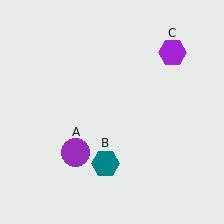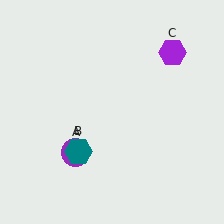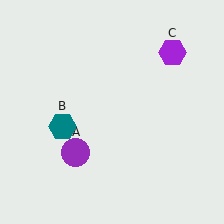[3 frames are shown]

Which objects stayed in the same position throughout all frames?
Purple circle (object A) and purple hexagon (object C) remained stationary.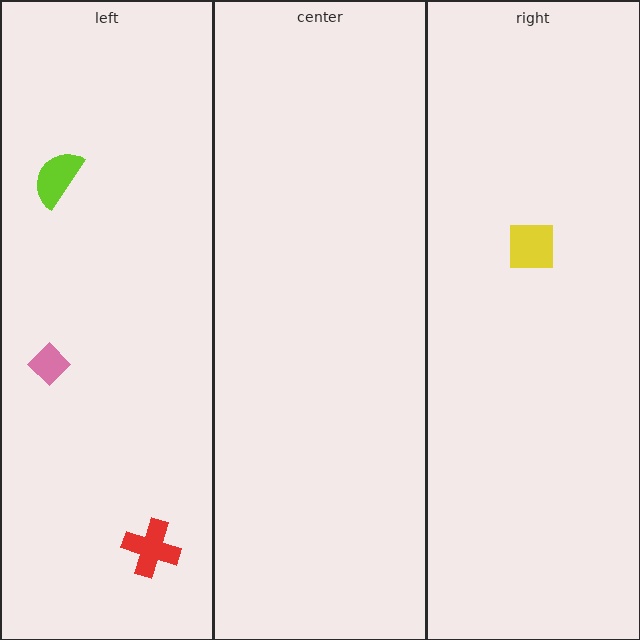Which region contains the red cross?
The left region.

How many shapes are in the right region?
1.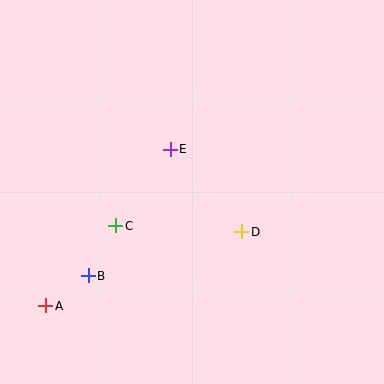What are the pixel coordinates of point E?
Point E is at (170, 149).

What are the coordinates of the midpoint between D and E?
The midpoint between D and E is at (206, 190).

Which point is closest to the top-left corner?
Point E is closest to the top-left corner.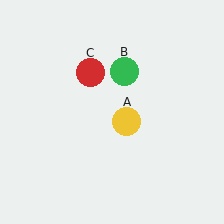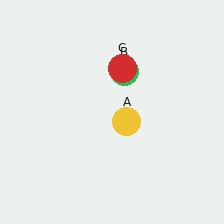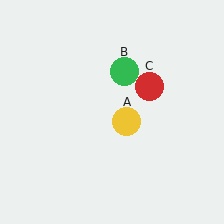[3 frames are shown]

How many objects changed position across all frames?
1 object changed position: red circle (object C).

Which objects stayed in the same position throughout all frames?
Yellow circle (object A) and green circle (object B) remained stationary.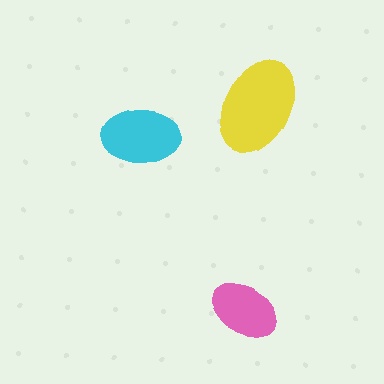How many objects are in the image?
There are 3 objects in the image.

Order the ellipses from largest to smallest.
the yellow one, the cyan one, the pink one.